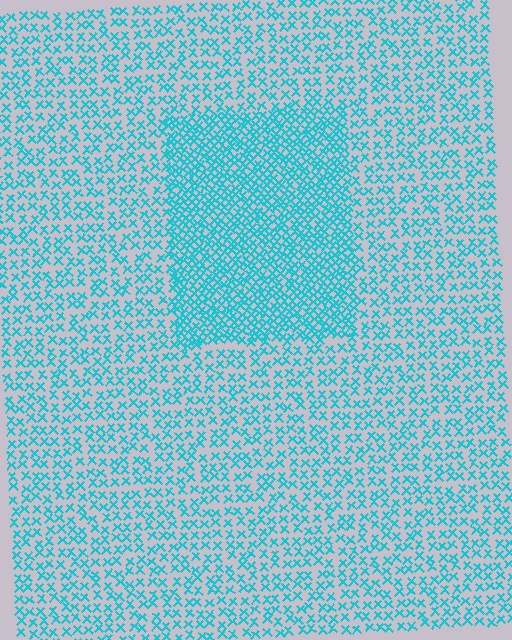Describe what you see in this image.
The image contains small cyan elements arranged at two different densities. A rectangle-shaped region is visible where the elements are more densely packed than the surrounding area.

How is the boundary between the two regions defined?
The boundary is defined by a change in element density (approximately 2.0x ratio). All elements are the same color, size, and shape.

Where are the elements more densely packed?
The elements are more densely packed inside the rectangle boundary.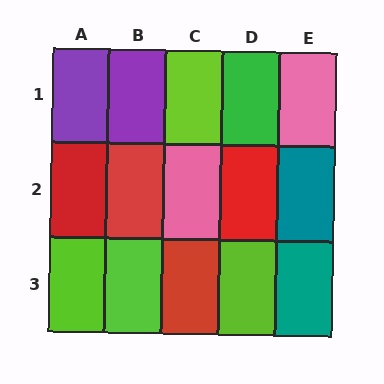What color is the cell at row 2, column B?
Red.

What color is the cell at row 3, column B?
Lime.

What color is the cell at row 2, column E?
Teal.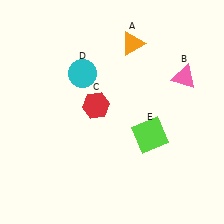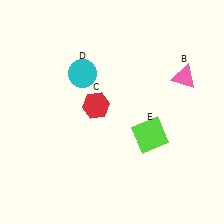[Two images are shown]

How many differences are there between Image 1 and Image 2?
There is 1 difference between the two images.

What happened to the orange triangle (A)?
The orange triangle (A) was removed in Image 2. It was in the top-right area of Image 1.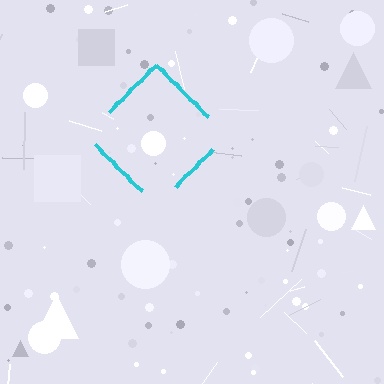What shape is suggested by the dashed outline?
The dashed outline suggests a diamond.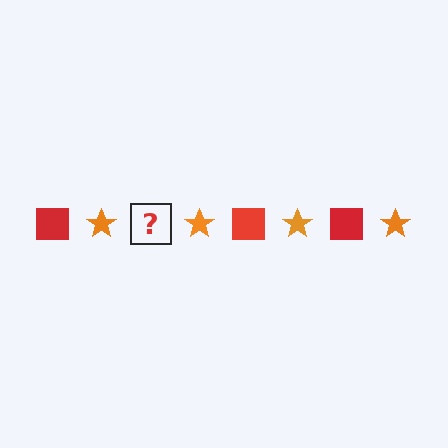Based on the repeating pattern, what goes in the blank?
The blank should be a red square.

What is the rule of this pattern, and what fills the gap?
The rule is that the pattern alternates between red square and orange star. The gap should be filled with a red square.